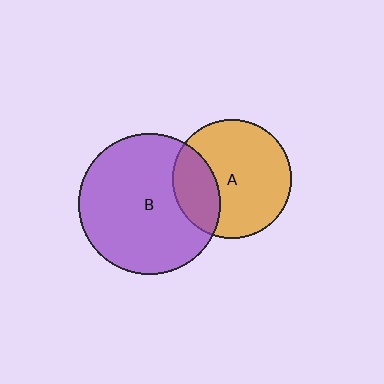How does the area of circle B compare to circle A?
Approximately 1.4 times.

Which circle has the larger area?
Circle B (purple).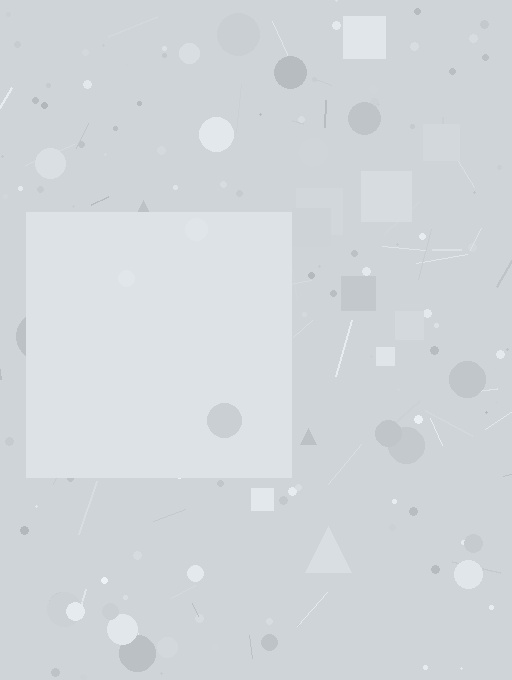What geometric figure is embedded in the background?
A square is embedded in the background.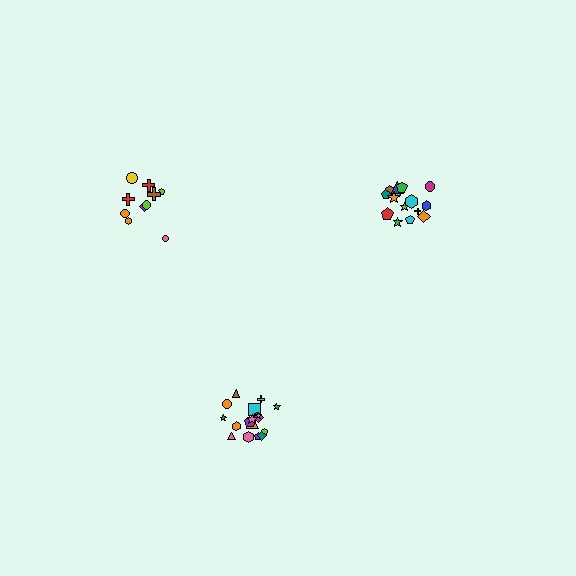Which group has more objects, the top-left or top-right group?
The top-right group.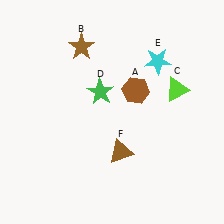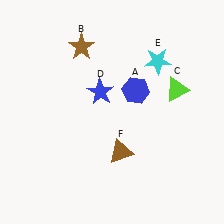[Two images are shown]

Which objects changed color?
A changed from brown to blue. D changed from green to blue.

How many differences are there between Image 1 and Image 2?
There are 2 differences between the two images.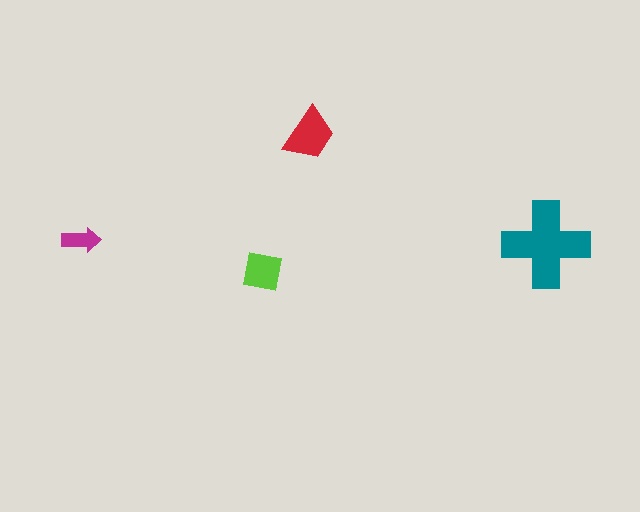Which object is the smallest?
The magenta arrow.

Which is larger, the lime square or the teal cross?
The teal cross.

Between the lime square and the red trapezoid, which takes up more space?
The red trapezoid.